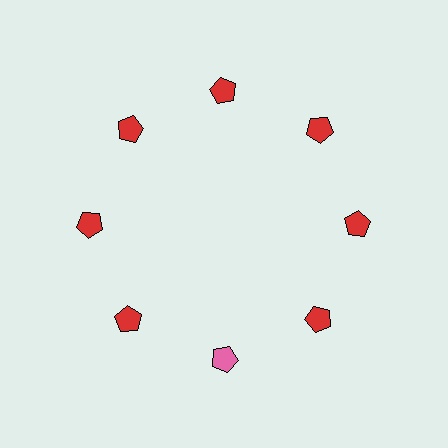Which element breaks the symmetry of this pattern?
The pink pentagon at roughly the 6 o'clock position breaks the symmetry. All other shapes are red pentagons.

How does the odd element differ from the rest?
It has a different color: pink instead of red.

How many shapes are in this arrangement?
There are 8 shapes arranged in a ring pattern.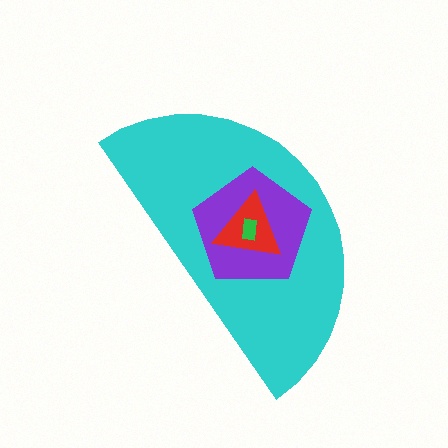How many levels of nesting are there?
4.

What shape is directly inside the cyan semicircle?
The purple pentagon.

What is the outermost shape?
The cyan semicircle.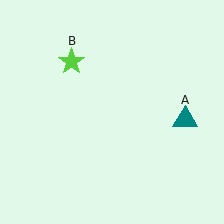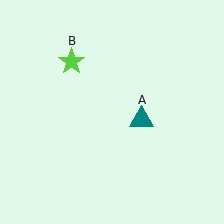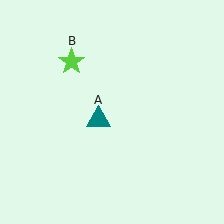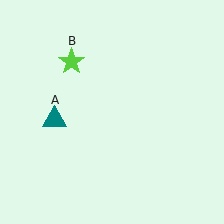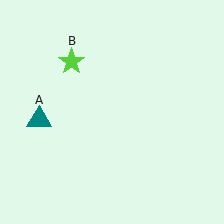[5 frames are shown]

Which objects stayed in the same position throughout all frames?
Lime star (object B) remained stationary.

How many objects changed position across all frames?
1 object changed position: teal triangle (object A).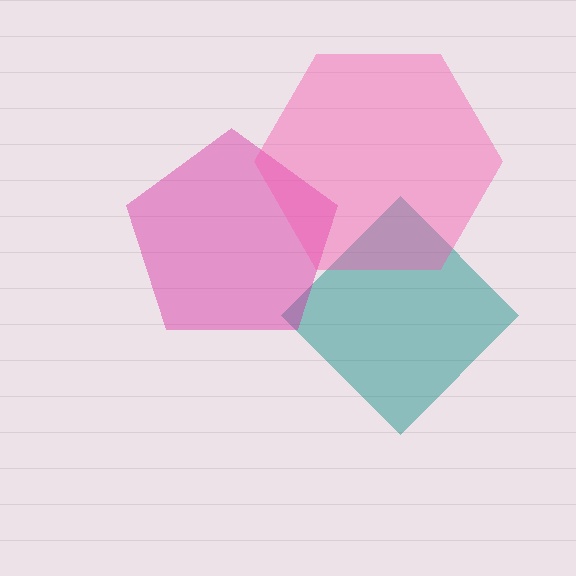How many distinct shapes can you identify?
There are 3 distinct shapes: a teal diamond, a magenta pentagon, a pink hexagon.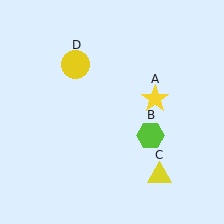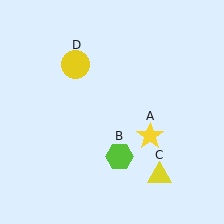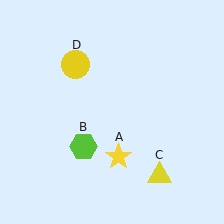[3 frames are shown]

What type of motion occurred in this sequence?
The yellow star (object A), lime hexagon (object B) rotated clockwise around the center of the scene.